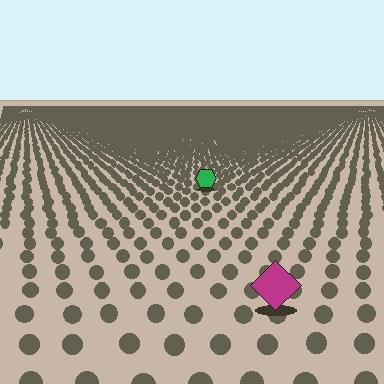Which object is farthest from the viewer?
The green hexagon is farthest from the viewer. It appears smaller and the ground texture around it is denser.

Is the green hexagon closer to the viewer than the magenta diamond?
No. The magenta diamond is closer — you can tell from the texture gradient: the ground texture is coarser near it.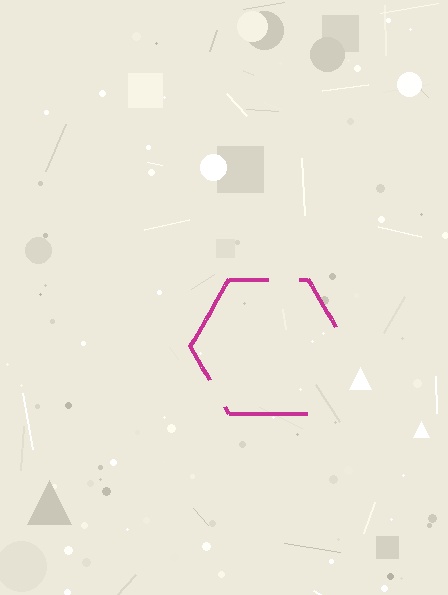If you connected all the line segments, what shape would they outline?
They would outline a hexagon.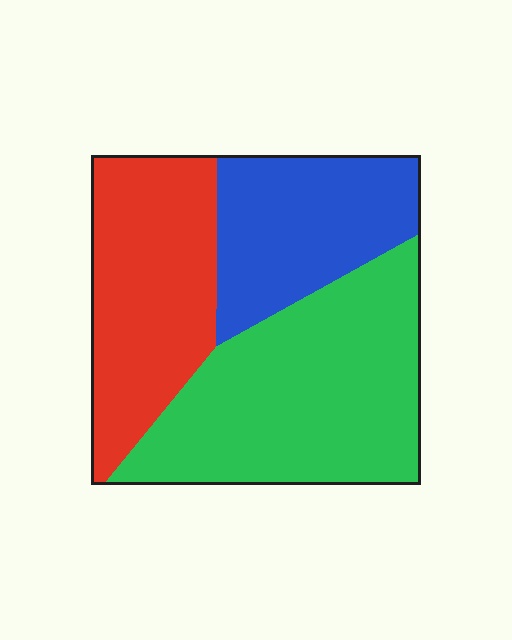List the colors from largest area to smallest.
From largest to smallest: green, red, blue.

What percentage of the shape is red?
Red covers 31% of the shape.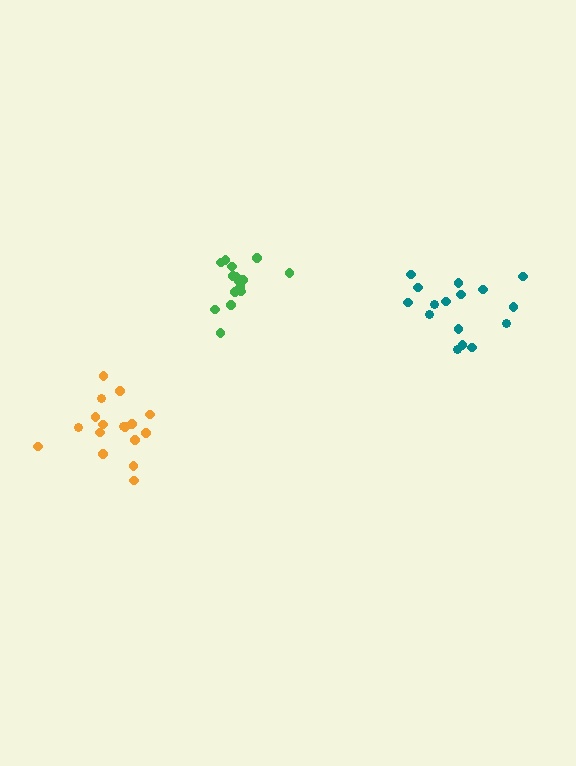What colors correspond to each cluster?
The clusters are colored: orange, teal, green.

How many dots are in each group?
Group 1: 17 dots, Group 2: 16 dots, Group 3: 16 dots (49 total).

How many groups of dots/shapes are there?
There are 3 groups.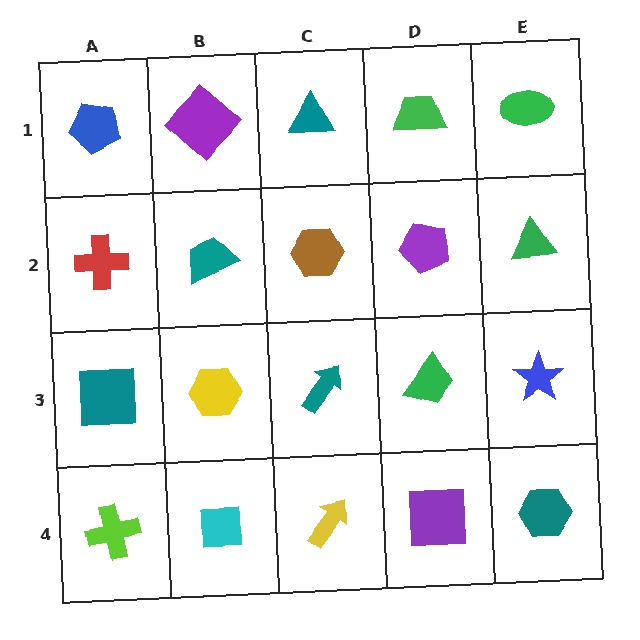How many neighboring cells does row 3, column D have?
4.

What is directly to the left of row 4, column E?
A purple square.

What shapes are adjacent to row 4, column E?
A blue star (row 3, column E), a purple square (row 4, column D).